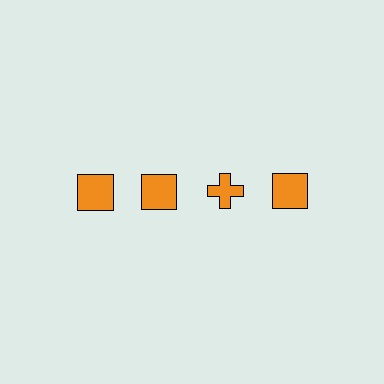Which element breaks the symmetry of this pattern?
The orange cross in the top row, center column breaks the symmetry. All other shapes are orange squares.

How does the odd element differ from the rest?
It has a different shape: cross instead of square.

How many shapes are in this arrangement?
There are 4 shapes arranged in a grid pattern.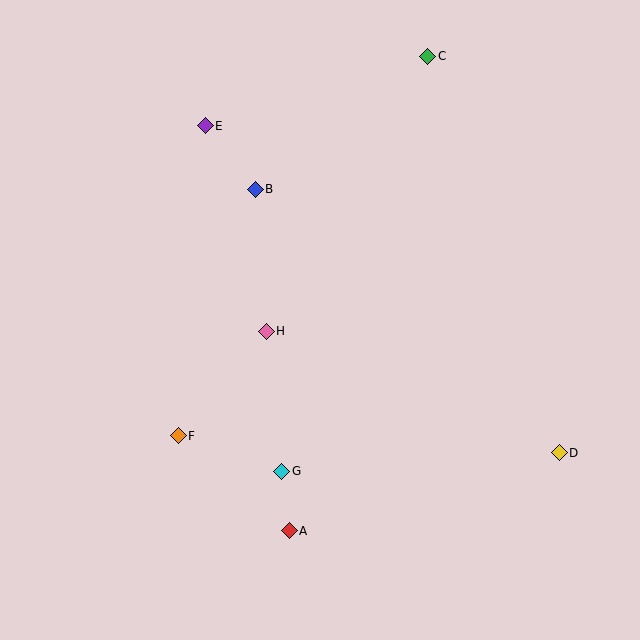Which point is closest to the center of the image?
Point H at (266, 331) is closest to the center.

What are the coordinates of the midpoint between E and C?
The midpoint between E and C is at (317, 91).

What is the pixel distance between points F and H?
The distance between F and H is 137 pixels.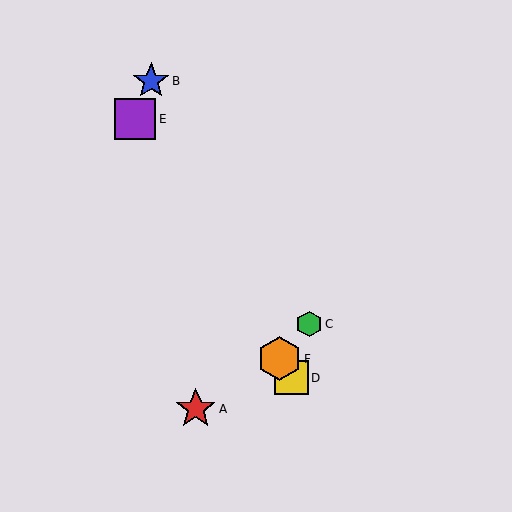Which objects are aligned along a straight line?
Objects D, E, F are aligned along a straight line.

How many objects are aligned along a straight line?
3 objects (D, E, F) are aligned along a straight line.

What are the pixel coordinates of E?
Object E is at (135, 119).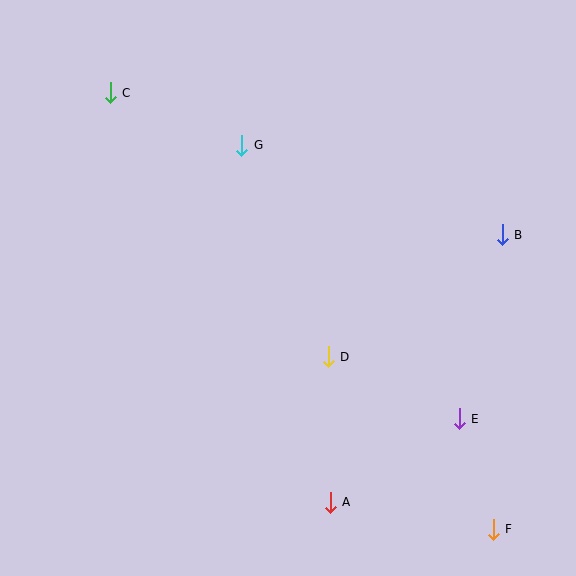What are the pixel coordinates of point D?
Point D is at (328, 357).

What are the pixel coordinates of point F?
Point F is at (493, 529).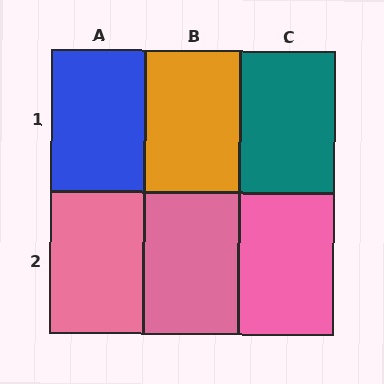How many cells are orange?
1 cell is orange.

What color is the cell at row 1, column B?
Orange.